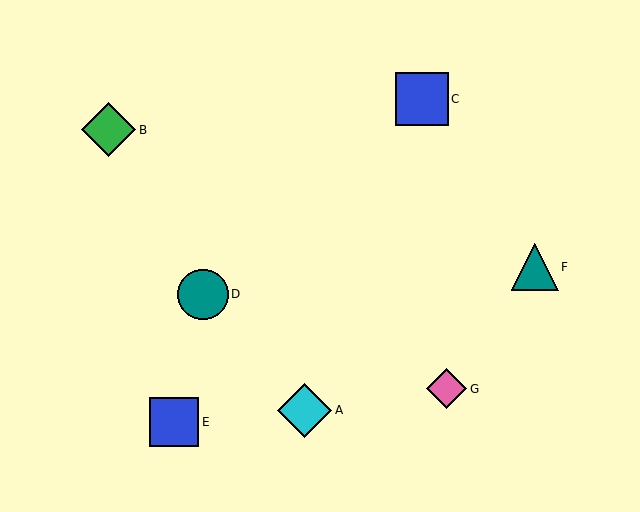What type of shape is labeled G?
Shape G is a pink diamond.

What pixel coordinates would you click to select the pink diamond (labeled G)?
Click at (447, 389) to select the pink diamond G.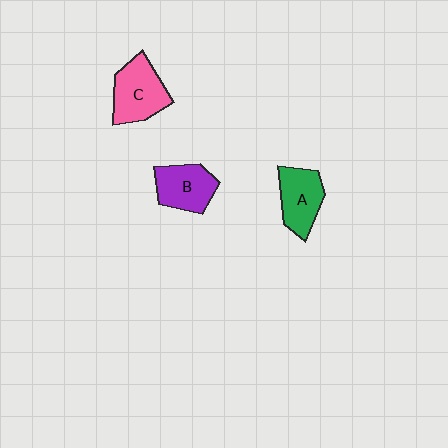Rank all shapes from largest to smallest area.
From largest to smallest: C (pink), A (green), B (purple).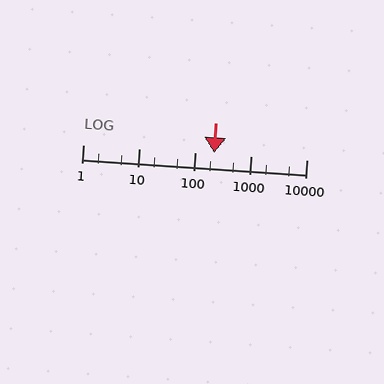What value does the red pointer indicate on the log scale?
The pointer indicates approximately 220.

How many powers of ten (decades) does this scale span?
The scale spans 4 decades, from 1 to 10000.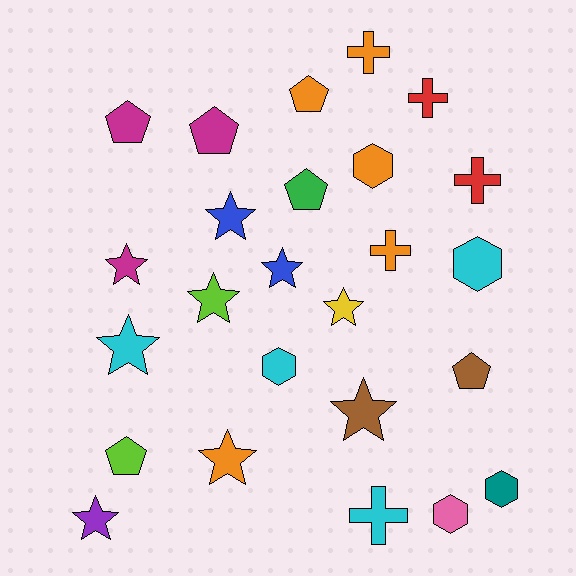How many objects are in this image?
There are 25 objects.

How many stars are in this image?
There are 9 stars.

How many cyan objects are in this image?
There are 4 cyan objects.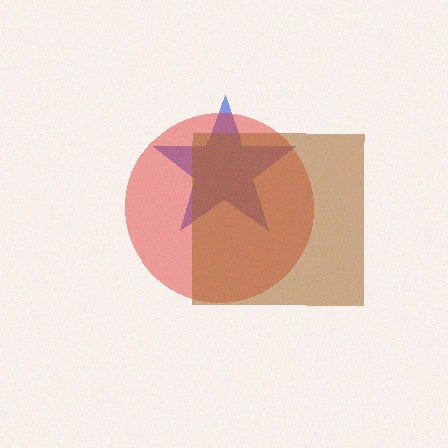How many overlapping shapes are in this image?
There are 3 overlapping shapes in the image.